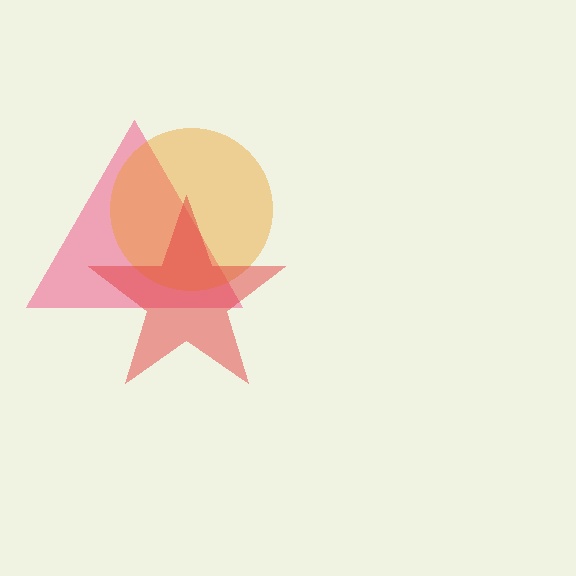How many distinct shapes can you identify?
There are 3 distinct shapes: a pink triangle, an orange circle, a red star.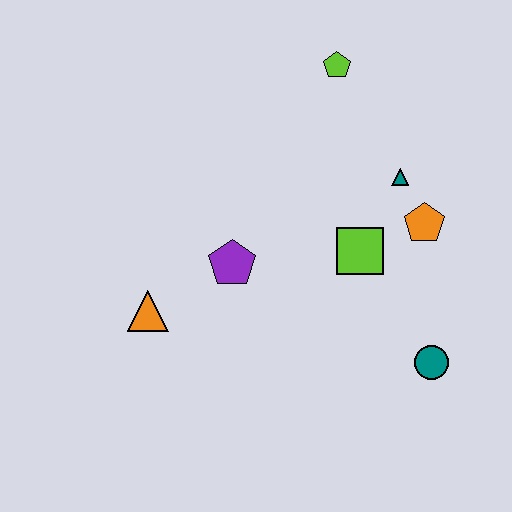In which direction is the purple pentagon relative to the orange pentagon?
The purple pentagon is to the left of the orange pentagon.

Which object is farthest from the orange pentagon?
The orange triangle is farthest from the orange pentagon.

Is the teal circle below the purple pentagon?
Yes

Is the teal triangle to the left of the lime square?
No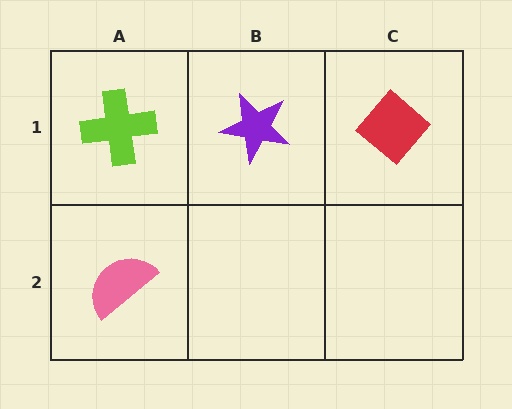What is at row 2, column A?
A pink semicircle.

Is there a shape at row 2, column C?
No, that cell is empty.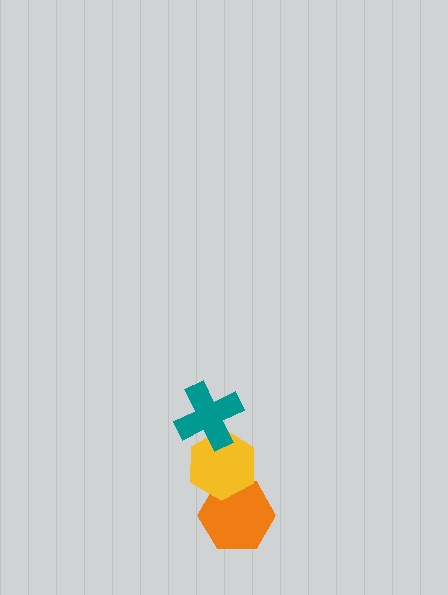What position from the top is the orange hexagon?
The orange hexagon is 3rd from the top.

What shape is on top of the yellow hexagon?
The teal cross is on top of the yellow hexagon.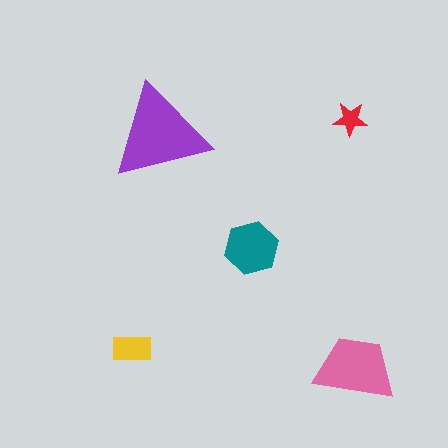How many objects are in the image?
There are 5 objects in the image.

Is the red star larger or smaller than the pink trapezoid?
Smaller.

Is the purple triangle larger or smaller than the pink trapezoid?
Larger.